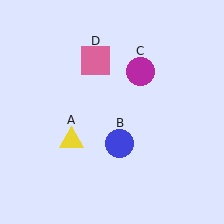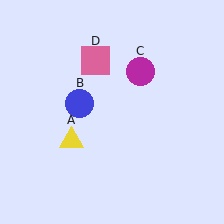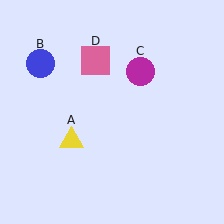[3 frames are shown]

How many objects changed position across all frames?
1 object changed position: blue circle (object B).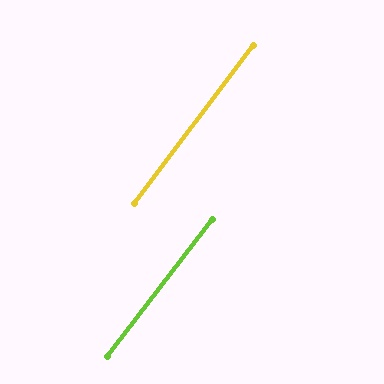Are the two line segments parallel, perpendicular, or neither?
Parallel — their directions differ by only 0.5°.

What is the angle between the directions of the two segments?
Approximately 1 degree.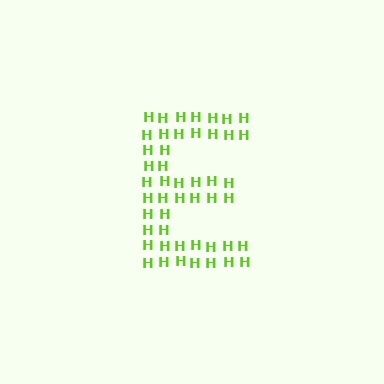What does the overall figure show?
The overall figure shows the letter E.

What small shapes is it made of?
It is made of small letter H's.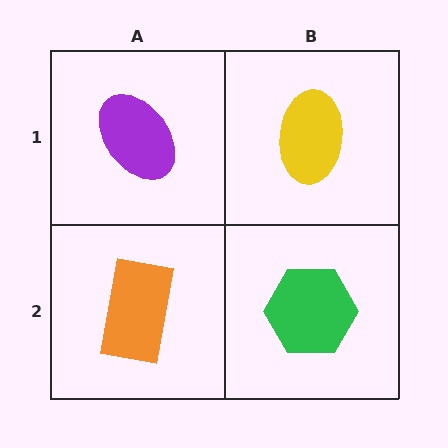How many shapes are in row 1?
2 shapes.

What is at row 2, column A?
An orange rectangle.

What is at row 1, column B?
A yellow ellipse.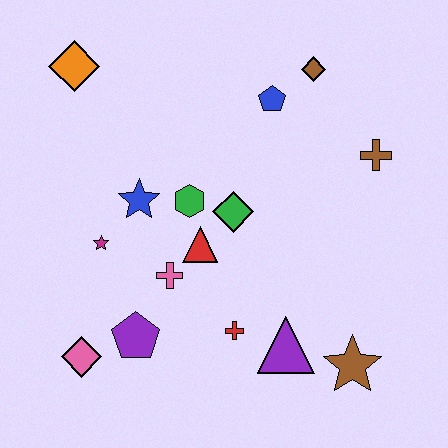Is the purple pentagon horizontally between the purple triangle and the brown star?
No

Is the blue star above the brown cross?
No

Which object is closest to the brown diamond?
The blue pentagon is closest to the brown diamond.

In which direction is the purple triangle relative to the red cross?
The purple triangle is to the right of the red cross.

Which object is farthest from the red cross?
The orange diamond is farthest from the red cross.